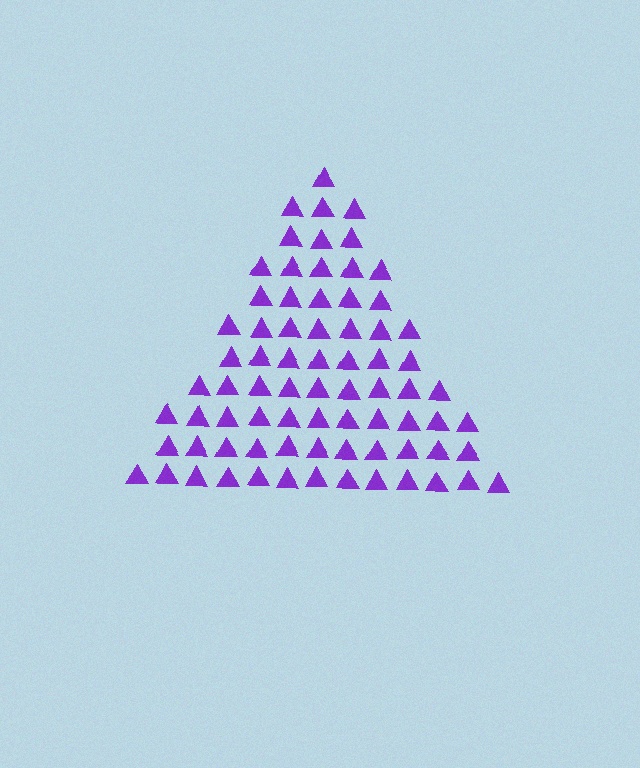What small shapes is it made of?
It is made of small triangles.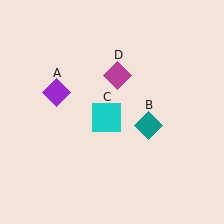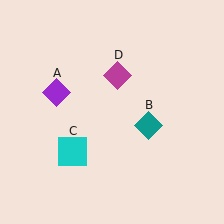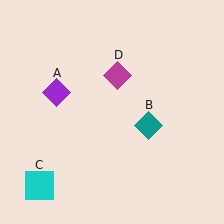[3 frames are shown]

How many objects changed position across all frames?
1 object changed position: cyan square (object C).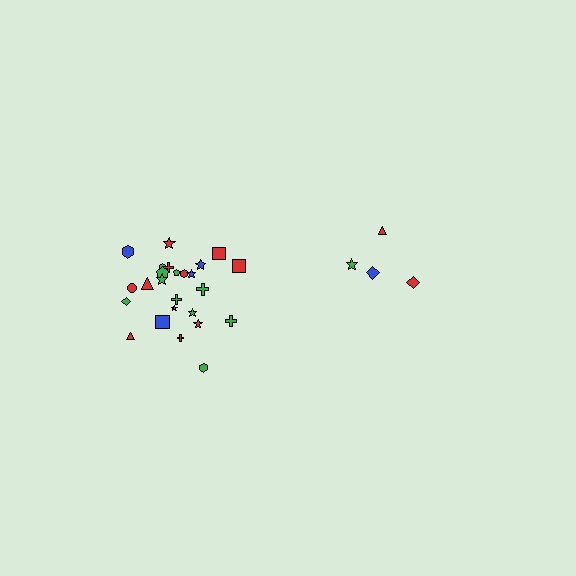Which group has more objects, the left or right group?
The left group.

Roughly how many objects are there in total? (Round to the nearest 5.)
Roughly 30 objects in total.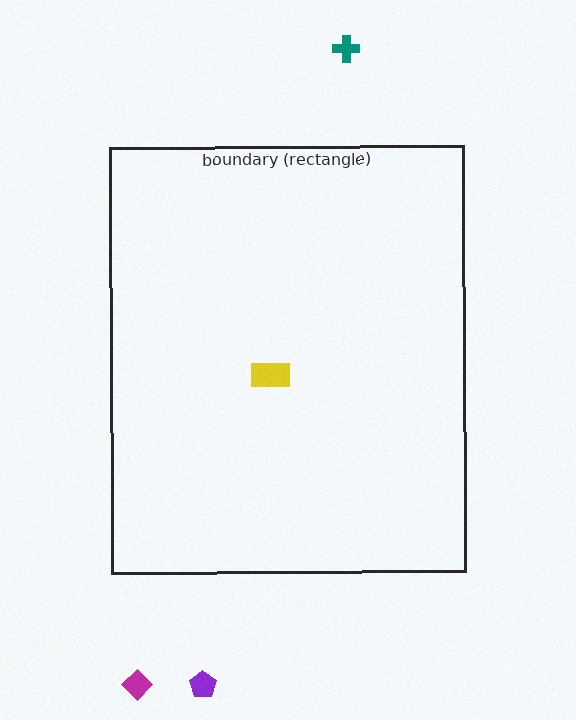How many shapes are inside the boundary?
1 inside, 3 outside.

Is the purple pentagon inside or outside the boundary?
Outside.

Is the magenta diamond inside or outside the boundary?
Outside.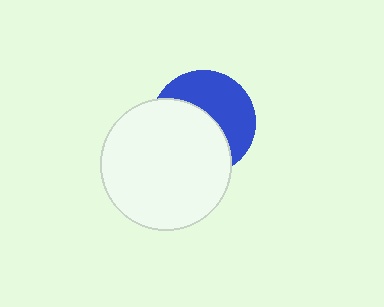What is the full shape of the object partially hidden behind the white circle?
The partially hidden object is a blue circle.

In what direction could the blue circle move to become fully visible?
The blue circle could move toward the upper-right. That would shift it out from behind the white circle entirely.